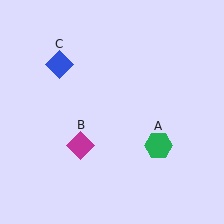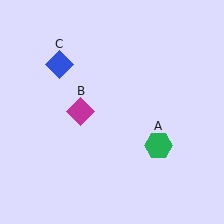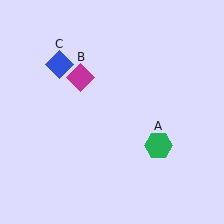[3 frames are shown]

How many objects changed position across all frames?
1 object changed position: magenta diamond (object B).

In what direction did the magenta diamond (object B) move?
The magenta diamond (object B) moved up.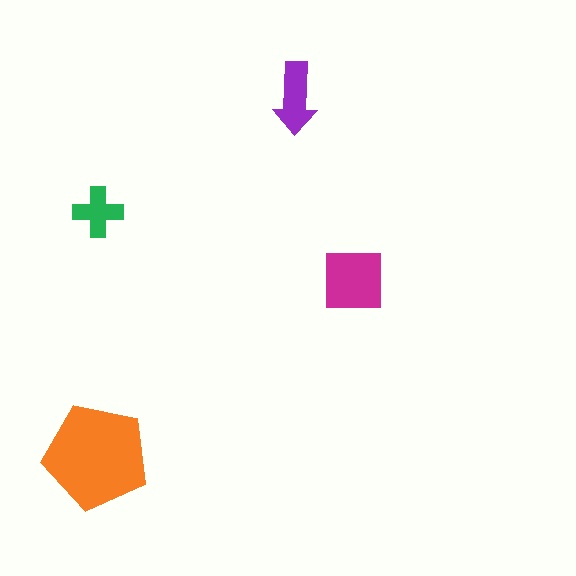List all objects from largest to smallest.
The orange pentagon, the magenta square, the purple arrow, the green cross.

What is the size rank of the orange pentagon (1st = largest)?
1st.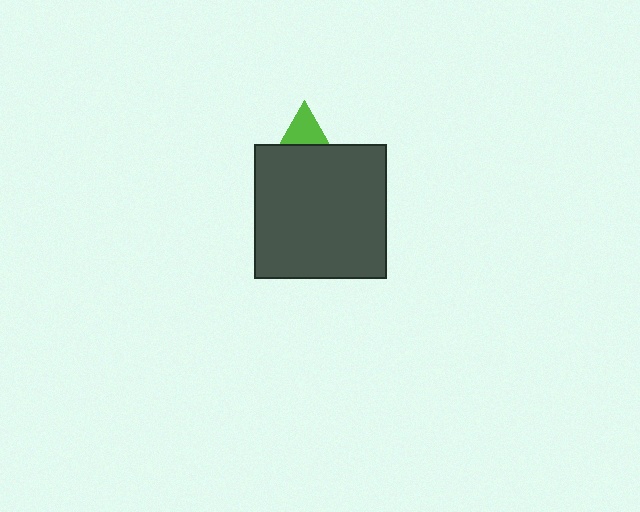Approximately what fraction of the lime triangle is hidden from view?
Roughly 70% of the lime triangle is hidden behind the dark gray rectangle.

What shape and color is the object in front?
The object in front is a dark gray rectangle.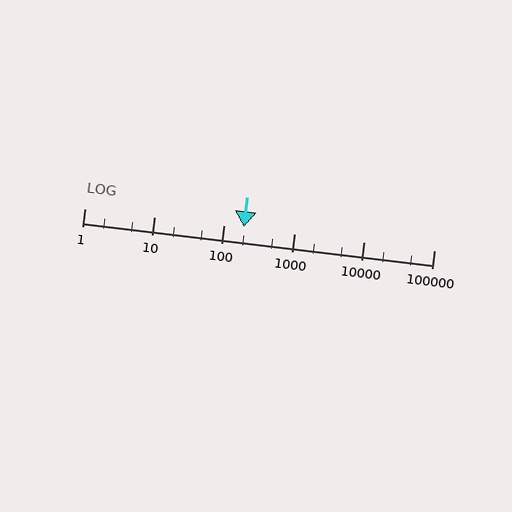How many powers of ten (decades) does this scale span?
The scale spans 5 decades, from 1 to 100000.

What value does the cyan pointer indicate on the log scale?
The pointer indicates approximately 190.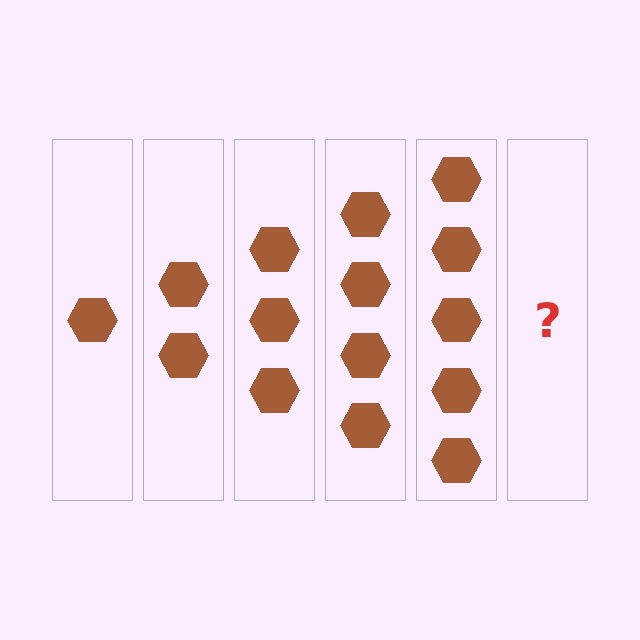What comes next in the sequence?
The next element should be 6 hexagons.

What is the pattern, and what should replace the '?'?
The pattern is that each step adds one more hexagon. The '?' should be 6 hexagons.